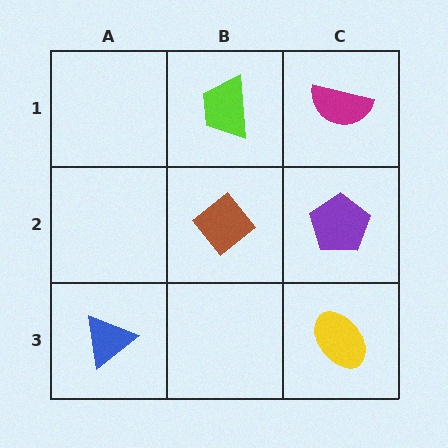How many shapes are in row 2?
2 shapes.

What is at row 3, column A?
A blue triangle.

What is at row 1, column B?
A lime trapezoid.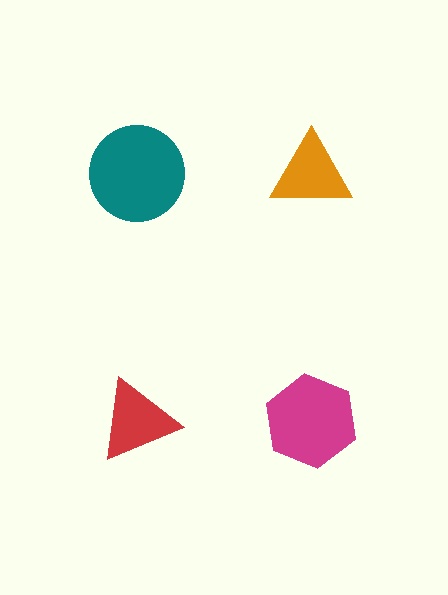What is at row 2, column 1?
A red triangle.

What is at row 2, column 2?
A magenta hexagon.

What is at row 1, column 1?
A teal circle.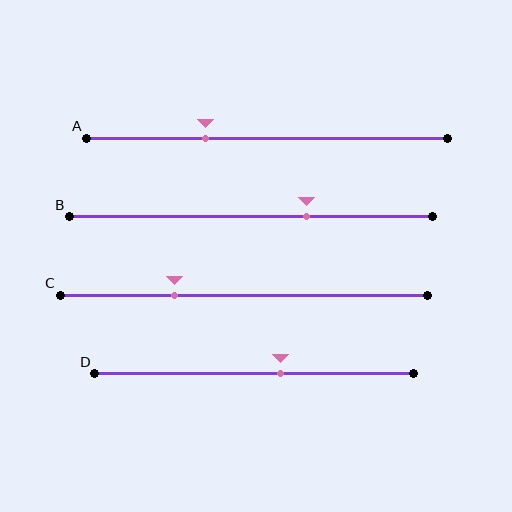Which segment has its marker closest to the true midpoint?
Segment D has its marker closest to the true midpoint.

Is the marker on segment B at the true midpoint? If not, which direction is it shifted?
No, the marker on segment B is shifted to the right by about 15% of the segment length.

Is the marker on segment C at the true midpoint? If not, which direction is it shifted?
No, the marker on segment C is shifted to the left by about 19% of the segment length.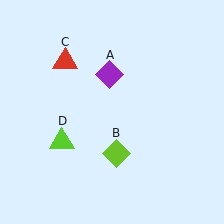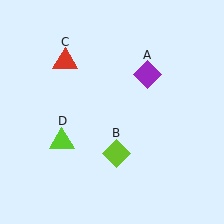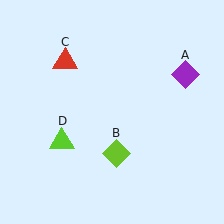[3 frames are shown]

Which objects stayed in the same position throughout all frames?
Lime diamond (object B) and red triangle (object C) and lime triangle (object D) remained stationary.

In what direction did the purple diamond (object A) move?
The purple diamond (object A) moved right.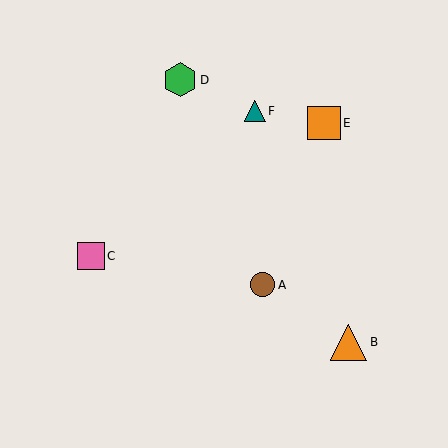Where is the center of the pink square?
The center of the pink square is at (91, 256).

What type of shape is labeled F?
Shape F is a teal triangle.